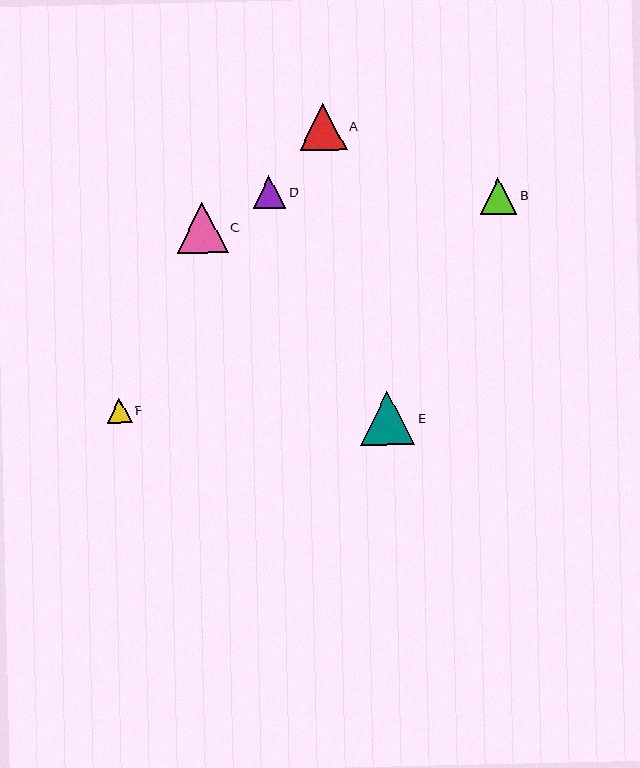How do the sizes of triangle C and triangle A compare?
Triangle C and triangle A are approximately the same size.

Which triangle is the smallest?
Triangle F is the smallest with a size of approximately 25 pixels.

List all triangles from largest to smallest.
From largest to smallest: E, C, A, B, D, F.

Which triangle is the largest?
Triangle E is the largest with a size of approximately 54 pixels.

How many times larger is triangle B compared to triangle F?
Triangle B is approximately 1.5 times the size of triangle F.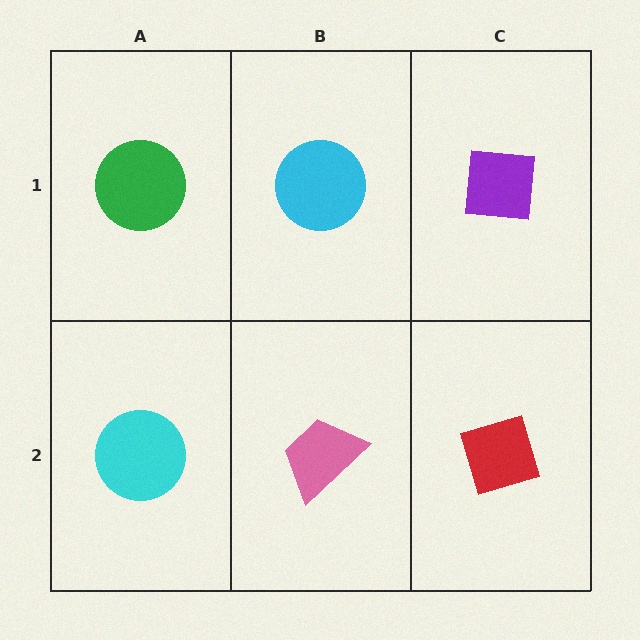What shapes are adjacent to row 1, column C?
A red diamond (row 2, column C), a cyan circle (row 1, column B).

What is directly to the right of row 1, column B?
A purple square.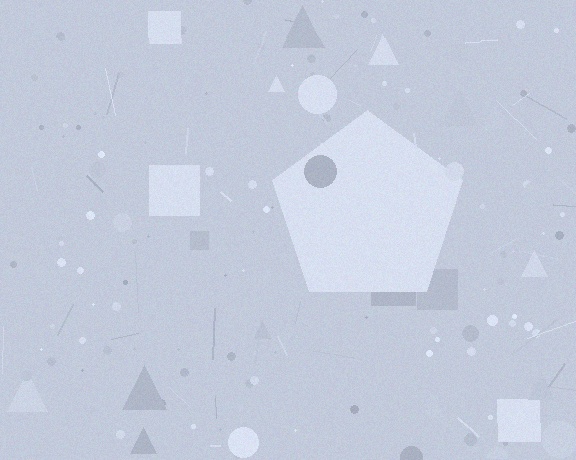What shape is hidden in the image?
A pentagon is hidden in the image.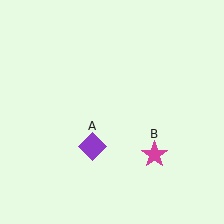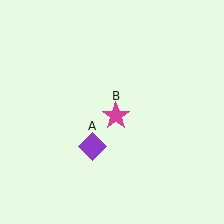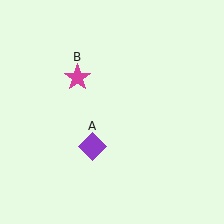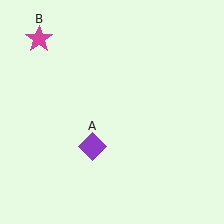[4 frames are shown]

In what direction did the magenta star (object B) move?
The magenta star (object B) moved up and to the left.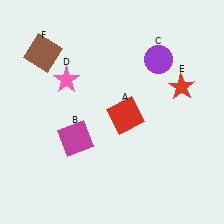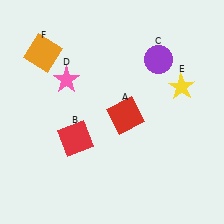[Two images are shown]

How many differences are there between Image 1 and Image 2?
There are 3 differences between the two images.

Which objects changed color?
B changed from magenta to red. E changed from red to yellow. F changed from brown to orange.